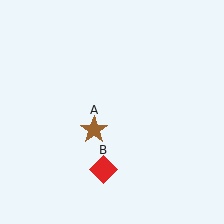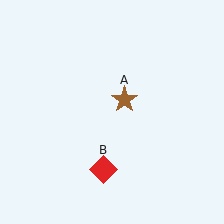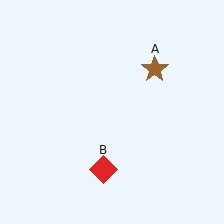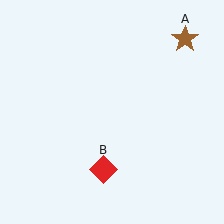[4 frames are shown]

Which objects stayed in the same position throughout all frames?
Red diamond (object B) remained stationary.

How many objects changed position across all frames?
1 object changed position: brown star (object A).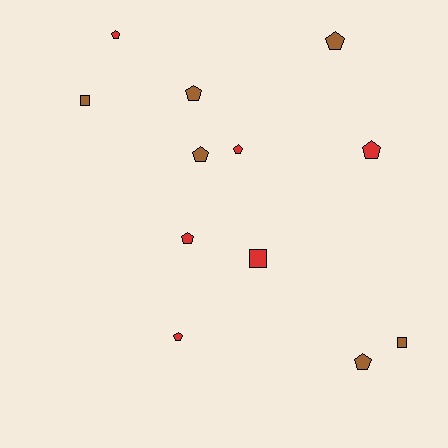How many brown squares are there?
There are 2 brown squares.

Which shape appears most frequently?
Pentagon, with 9 objects.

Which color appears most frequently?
Red, with 6 objects.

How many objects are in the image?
There are 12 objects.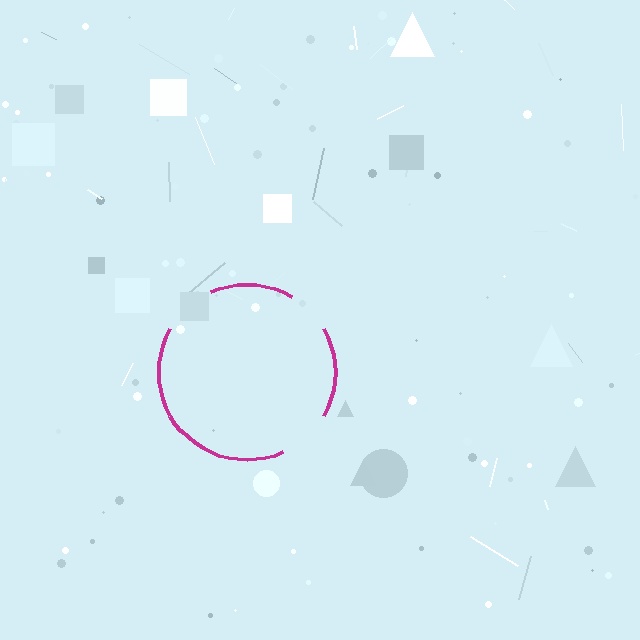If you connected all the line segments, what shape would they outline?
They would outline a circle.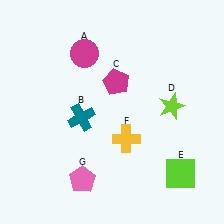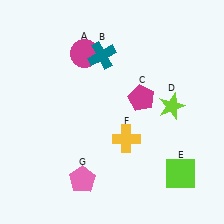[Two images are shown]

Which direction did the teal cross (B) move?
The teal cross (B) moved up.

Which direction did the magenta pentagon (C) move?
The magenta pentagon (C) moved right.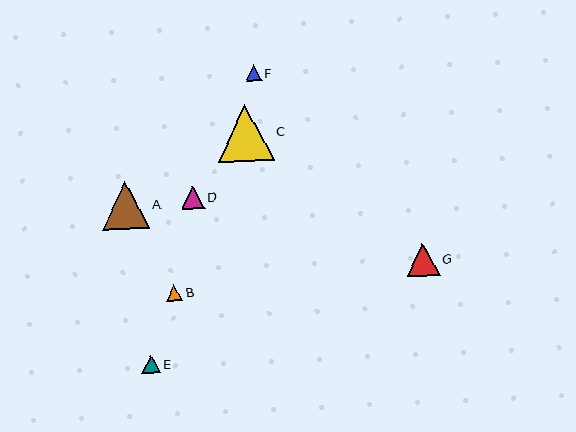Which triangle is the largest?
Triangle C is the largest with a size of approximately 56 pixels.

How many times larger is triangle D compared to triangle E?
Triangle D is approximately 1.3 times the size of triangle E.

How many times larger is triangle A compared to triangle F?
Triangle A is approximately 2.9 times the size of triangle F.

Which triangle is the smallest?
Triangle B is the smallest with a size of approximately 16 pixels.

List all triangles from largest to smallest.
From largest to smallest: C, A, G, D, E, F, B.